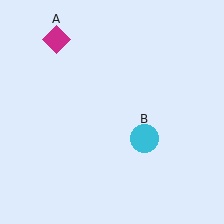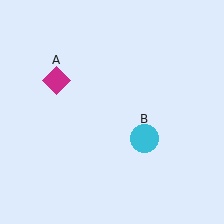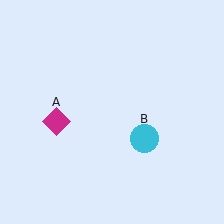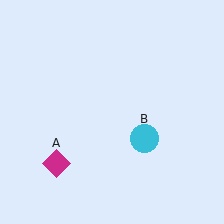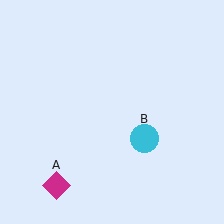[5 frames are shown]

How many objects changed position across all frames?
1 object changed position: magenta diamond (object A).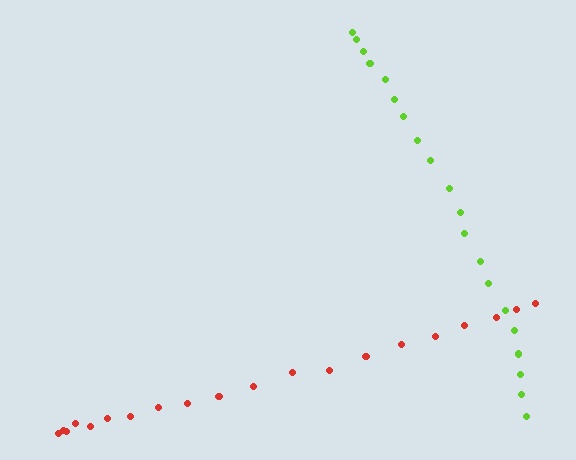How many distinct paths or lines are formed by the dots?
There are 2 distinct paths.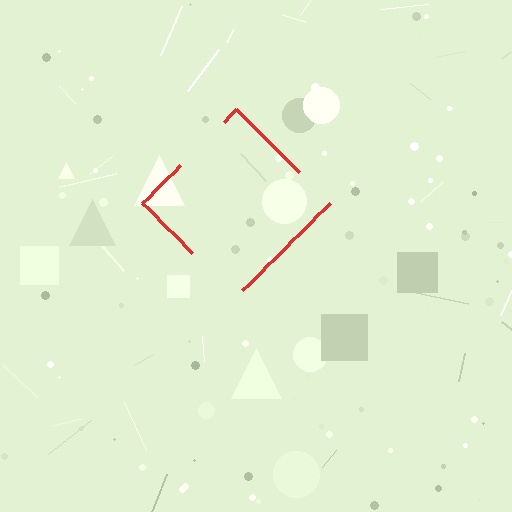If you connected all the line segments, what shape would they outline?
They would outline a diamond.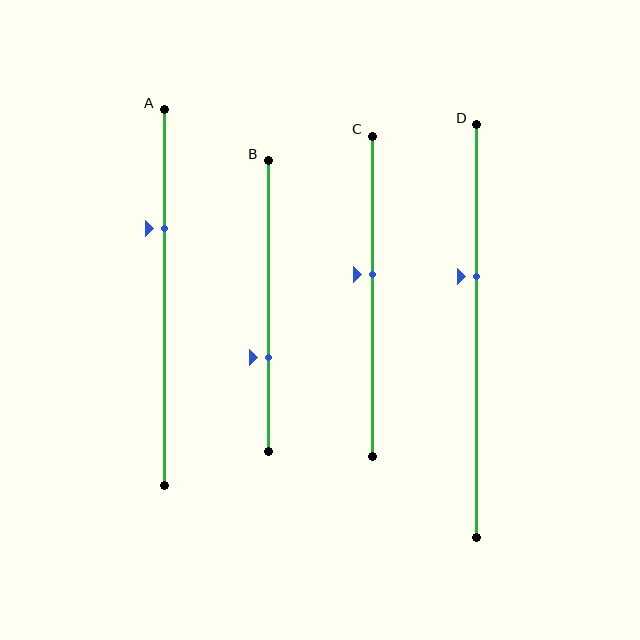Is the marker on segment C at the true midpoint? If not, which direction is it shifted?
No, the marker on segment C is shifted upward by about 7% of the segment length.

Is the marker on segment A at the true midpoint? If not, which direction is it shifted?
No, the marker on segment A is shifted upward by about 18% of the segment length.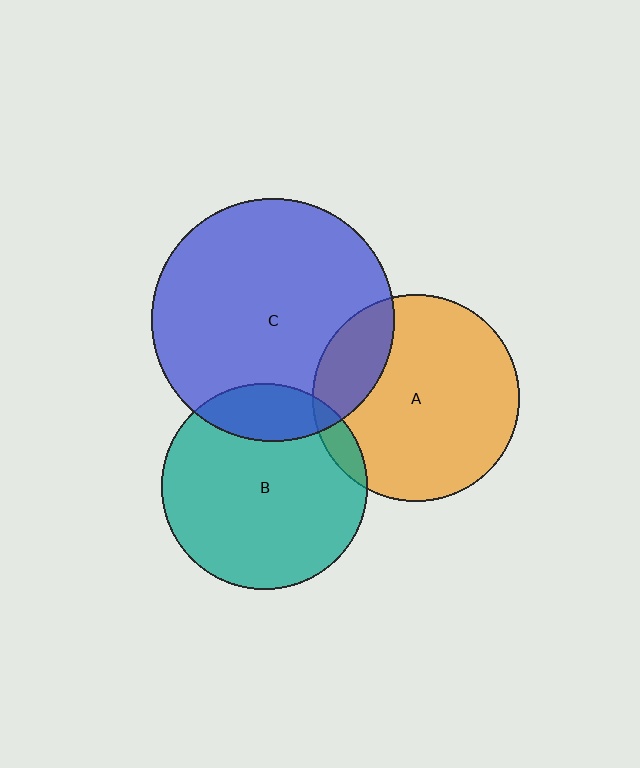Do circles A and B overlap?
Yes.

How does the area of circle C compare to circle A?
Approximately 1.4 times.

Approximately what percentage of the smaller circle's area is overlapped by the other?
Approximately 5%.